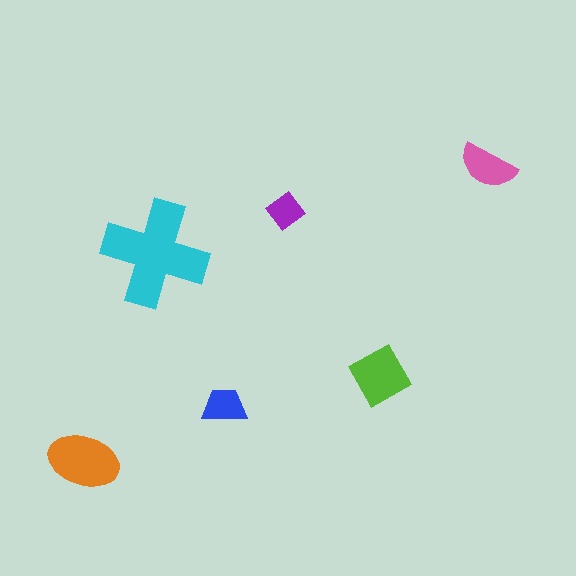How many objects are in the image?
There are 6 objects in the image.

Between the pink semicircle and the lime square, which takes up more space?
The lime square.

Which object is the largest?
The cyan cross.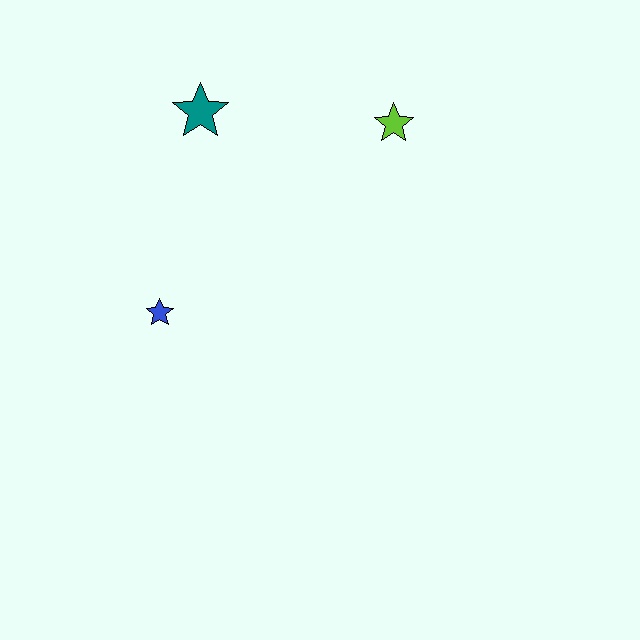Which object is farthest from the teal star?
The blue star is farthest from the teal star.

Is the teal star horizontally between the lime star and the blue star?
Yes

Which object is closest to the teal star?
The lime star is closest to the teal star.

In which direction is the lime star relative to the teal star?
The lime star is to the right of the teal star.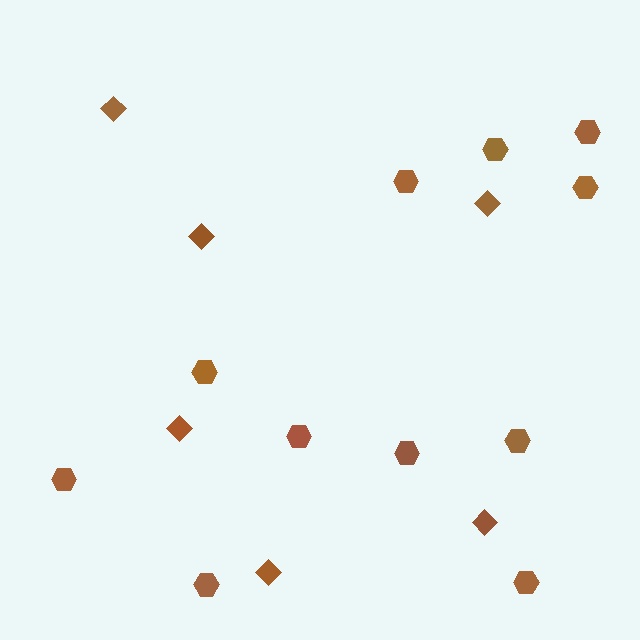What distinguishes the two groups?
There are 2 groups: one group of diamonds (6) and one group of hexagons (11).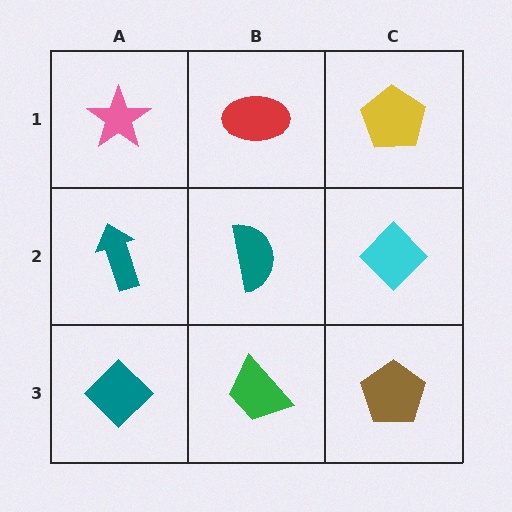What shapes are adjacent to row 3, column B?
A teal semicircle (row 2, column B), a teal diamond (row 3, column A), a brown pentagon (row 3, column C).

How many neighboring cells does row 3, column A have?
2.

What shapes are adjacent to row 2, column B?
A red ellipse (row 1, column B), a green trapezoid (row 3, column B), a teal arrow (row 2, column A), a cyan diamond (row 2, column C).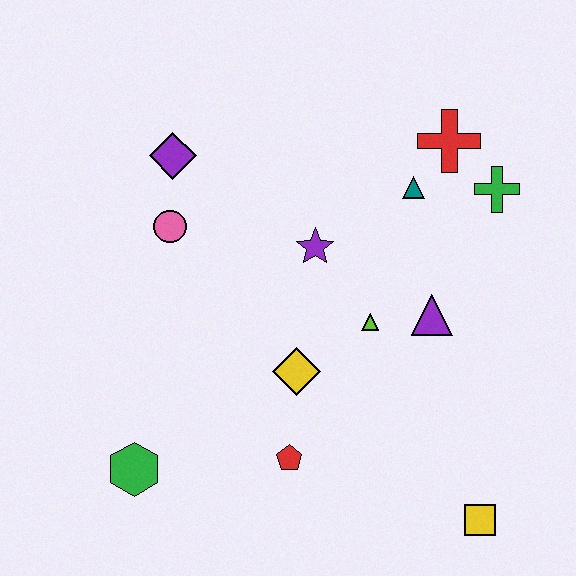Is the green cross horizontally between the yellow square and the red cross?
No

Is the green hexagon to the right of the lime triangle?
No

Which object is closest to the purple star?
The lime triangle is closest to the purple star.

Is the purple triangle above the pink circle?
No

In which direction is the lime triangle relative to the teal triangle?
The lime triangle is below the teal triangle.